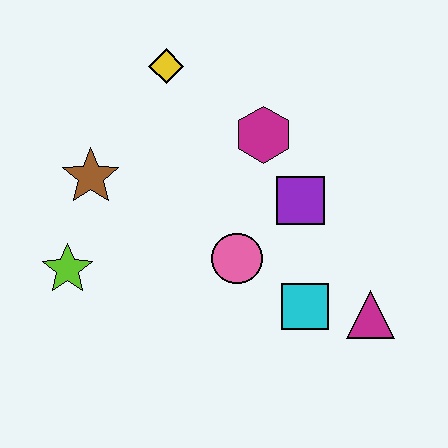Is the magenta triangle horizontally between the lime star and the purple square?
No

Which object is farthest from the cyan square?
The yellow diamond is farthest from the cyan square.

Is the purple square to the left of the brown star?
No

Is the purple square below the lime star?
No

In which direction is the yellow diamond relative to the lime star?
The yellow diamond is above the lime star.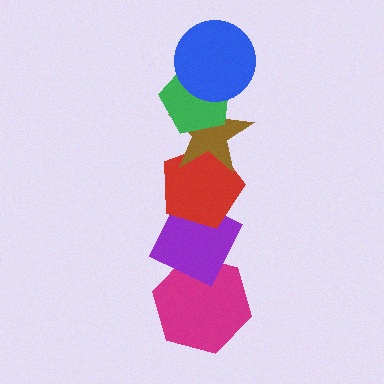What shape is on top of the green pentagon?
The blue circle is on top of the green pentagon.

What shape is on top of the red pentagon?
The brown star is on top of the red pentagon.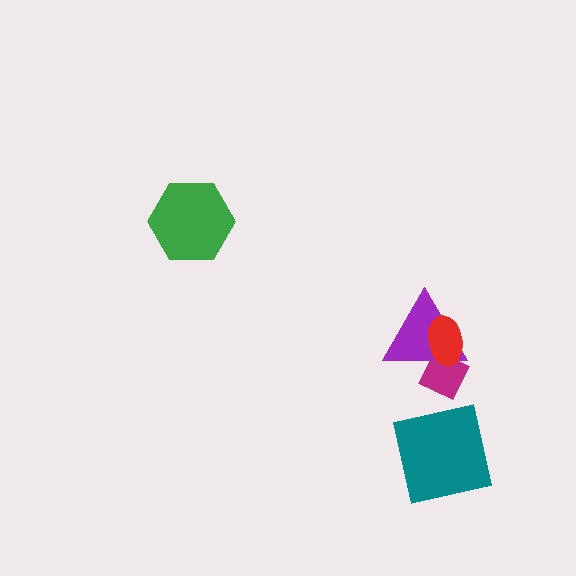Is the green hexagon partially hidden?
No, no other shape covers it.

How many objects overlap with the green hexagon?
0 objects overlap with the green hexagon.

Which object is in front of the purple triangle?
The red ellipse is in front of the purple triangle.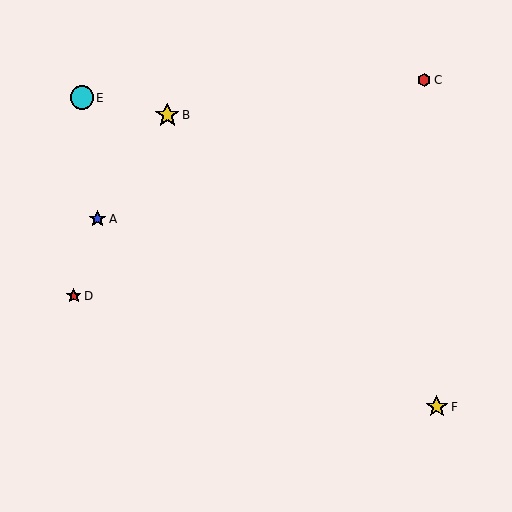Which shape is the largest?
The yellow star (labeled B) is the largest.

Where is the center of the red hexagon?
The center of the red hexagon is at (424, 80).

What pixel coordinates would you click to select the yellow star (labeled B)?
Click at (167, 115) to select the yellow star B.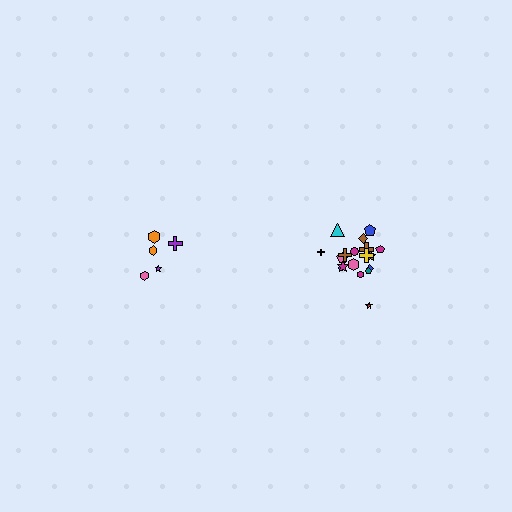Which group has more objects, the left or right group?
The right group.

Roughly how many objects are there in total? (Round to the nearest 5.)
Roughly 25 objects in total.